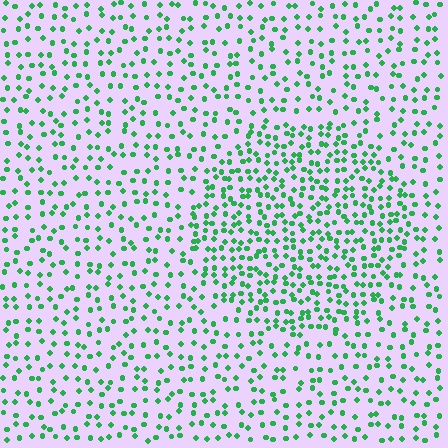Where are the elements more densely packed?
The elements are more densely packed inside the circle boundary.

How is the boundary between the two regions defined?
The boundary is defined by a change in element density (approximately 1.8x ratio). All elements are the same color, size, and shape.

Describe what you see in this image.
The image contains small green elements arranged at two different densities. A circle-shaped region is visible where the elements are more densely packed than the surrounding area.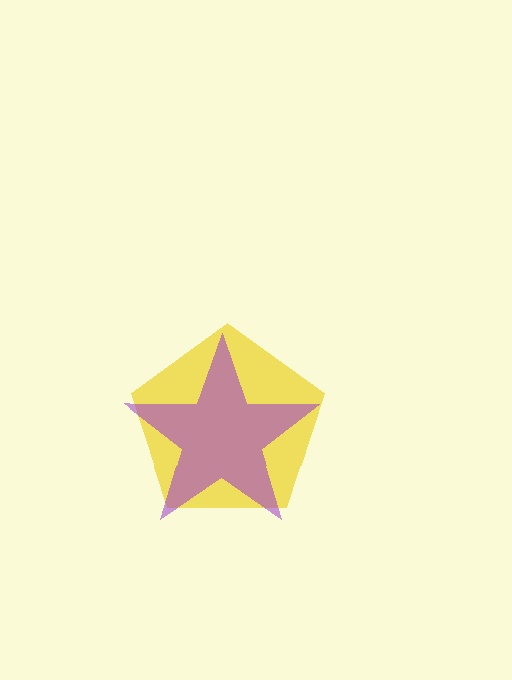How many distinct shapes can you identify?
There are 2 distinct shapes: a yellow pentagon, a purple star.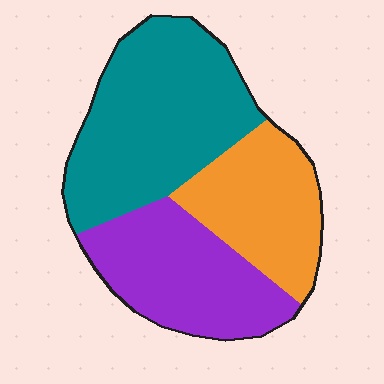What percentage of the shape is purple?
Purple covers roughly 30% of the shape.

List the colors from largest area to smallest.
From largest to smallest: teal, purple, orange.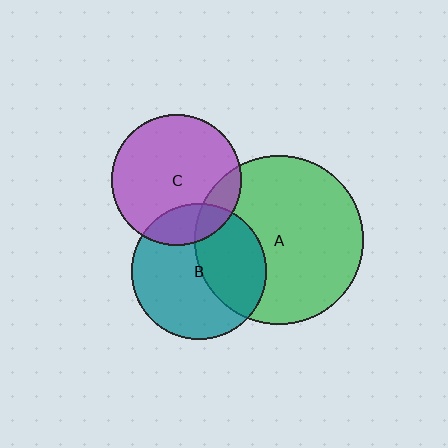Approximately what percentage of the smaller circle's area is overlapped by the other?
Approximately 20%.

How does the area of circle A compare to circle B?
Approximately 1.6 times.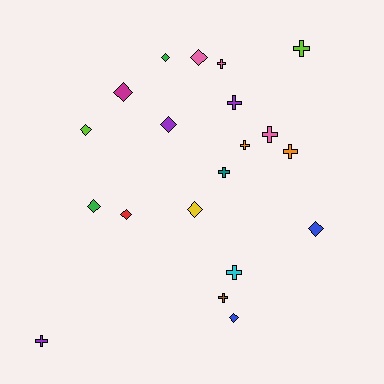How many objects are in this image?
There are 20 objects.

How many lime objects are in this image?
There are 2 lime objects.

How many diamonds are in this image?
There are 10 diamonds.